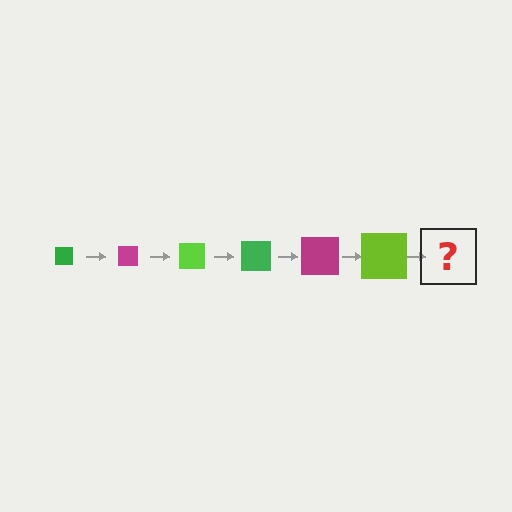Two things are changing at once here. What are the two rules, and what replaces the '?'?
The two rules are that the square grows larger each step and the color cycles through green, magenta, and lime. The '?' should be a green square, larger than the previous one.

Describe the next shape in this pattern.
It should be a green square, larger than the previous one.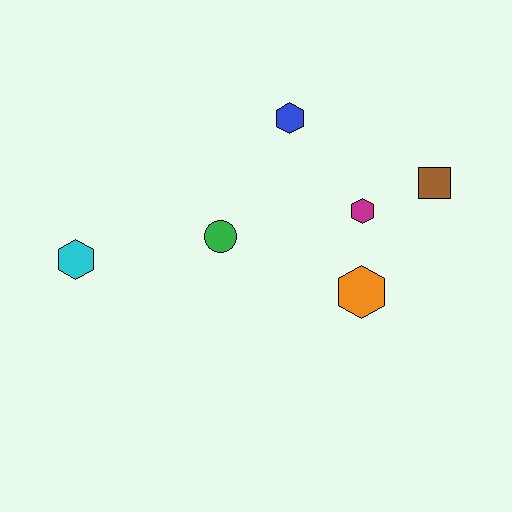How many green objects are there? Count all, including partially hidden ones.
There is 1 green object.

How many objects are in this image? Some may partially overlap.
There are 6 objects.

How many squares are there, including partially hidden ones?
There is 1 square.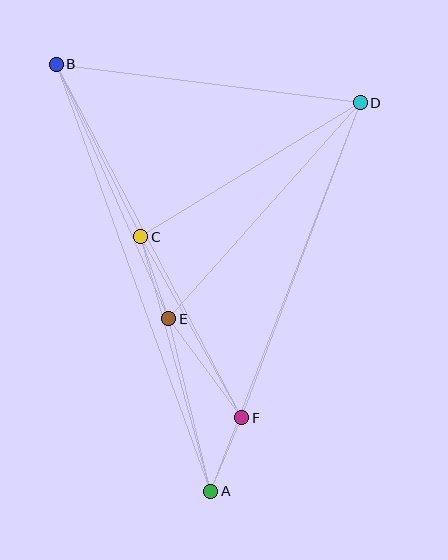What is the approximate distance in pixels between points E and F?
The distance between E and F is approximately 123 pixels.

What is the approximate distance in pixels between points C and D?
The distance between C and D is approximately 257 pixels.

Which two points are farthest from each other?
Points A and B are farthest from each other.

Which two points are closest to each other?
Points A and F are closest to each other.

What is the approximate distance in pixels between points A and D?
The distance between A and D is approximately 416 pixels.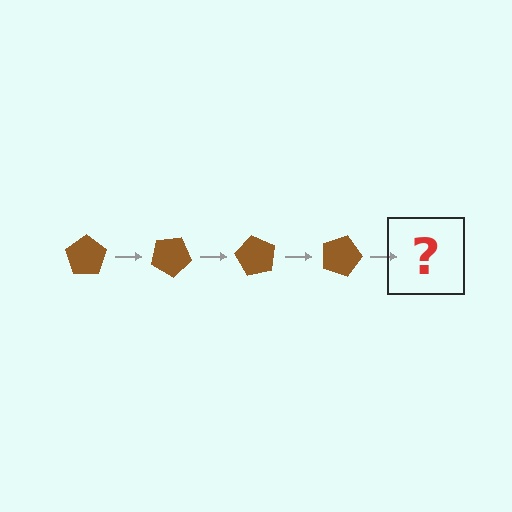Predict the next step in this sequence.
The next step is a brown pentagon rotated 120 degrees.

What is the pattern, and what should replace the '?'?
The pattern is that the pentagon rotates 30 degrees each step. The '?' should be a brown pentagon rotated 120 degrees.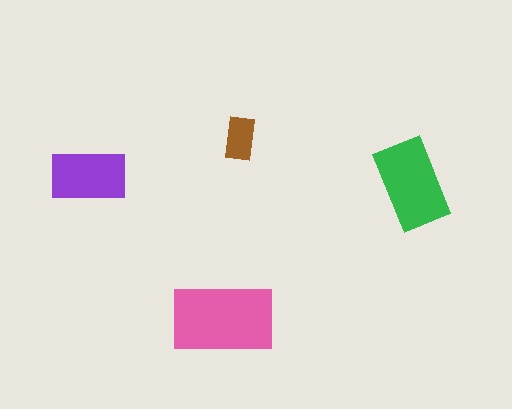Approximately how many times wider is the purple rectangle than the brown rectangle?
About 1.5 times wider.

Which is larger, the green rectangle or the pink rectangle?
The pink one.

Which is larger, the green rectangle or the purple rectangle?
The green one.